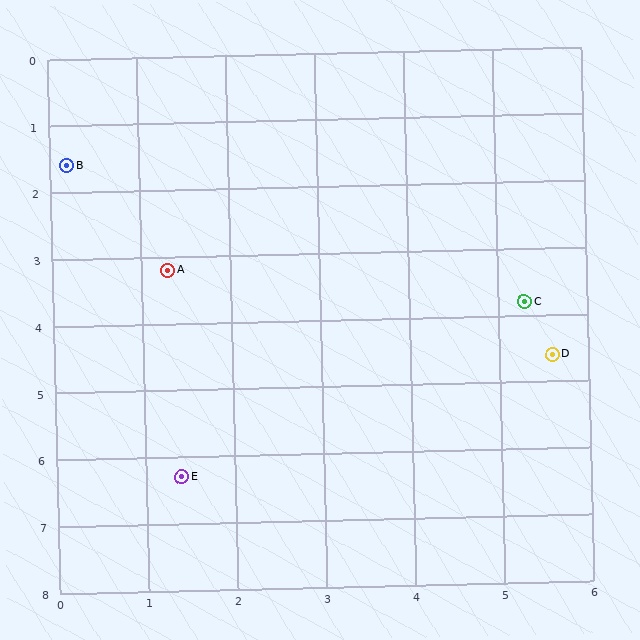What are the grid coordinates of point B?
Point B is at approximately (0.2, 1.6).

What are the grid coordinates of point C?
Point C is at approximately (5.3, 3.8).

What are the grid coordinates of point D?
Point D is at approximately (5.6, 4.6).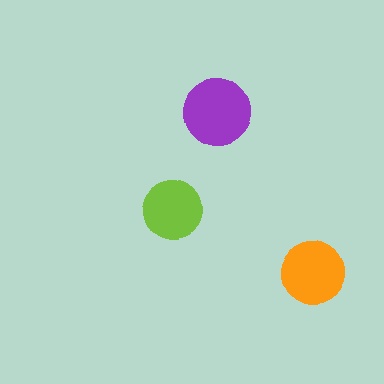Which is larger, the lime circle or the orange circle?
The orange one.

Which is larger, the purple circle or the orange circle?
The purple one.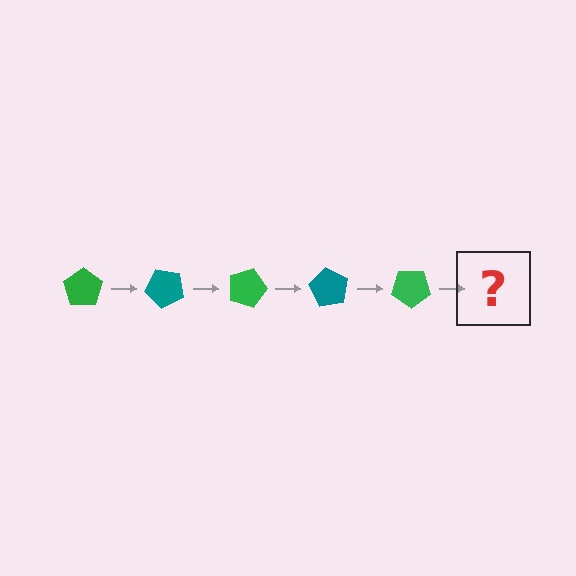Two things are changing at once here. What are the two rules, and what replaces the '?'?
The two rules are that it rotates 45 degrees each step and the color cycles through green and teal. The '?' should be a teal pentagon, rotated 225 degrees from the start.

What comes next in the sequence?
The next element should be a teal pentagon, rotated 225 degrees from the start.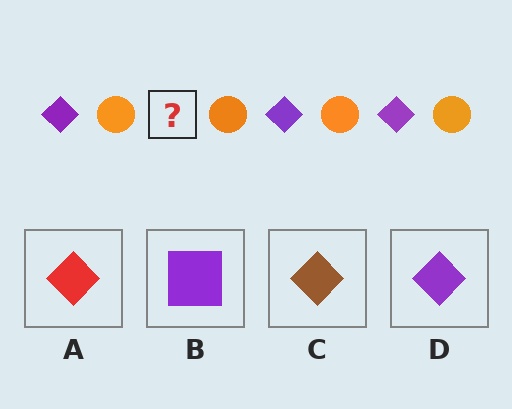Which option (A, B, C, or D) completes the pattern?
D.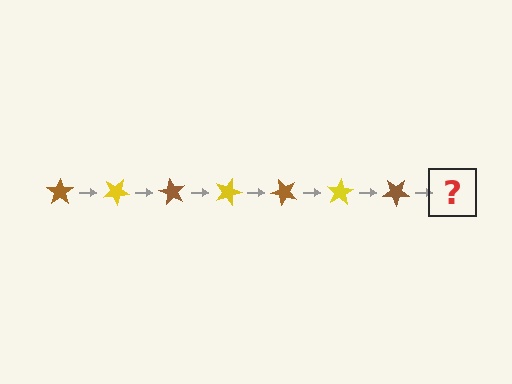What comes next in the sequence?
The next element should be a yellow star, rotated 210 degrees from the start.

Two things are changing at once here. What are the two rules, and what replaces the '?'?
The two rules are that it rotates 30 degrees each step and the color cycles through brown and yellow. The '?' should be a yellow star, rotated 210 degrees from the start.